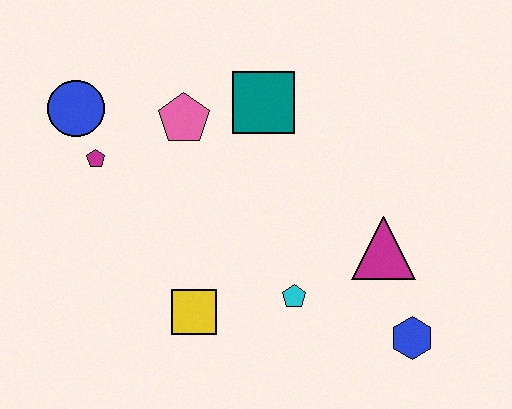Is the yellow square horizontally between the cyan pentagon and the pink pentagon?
Yes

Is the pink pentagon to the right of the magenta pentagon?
Yes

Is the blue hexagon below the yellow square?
Yes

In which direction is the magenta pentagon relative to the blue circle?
The magenta pentagon is below the blue circle.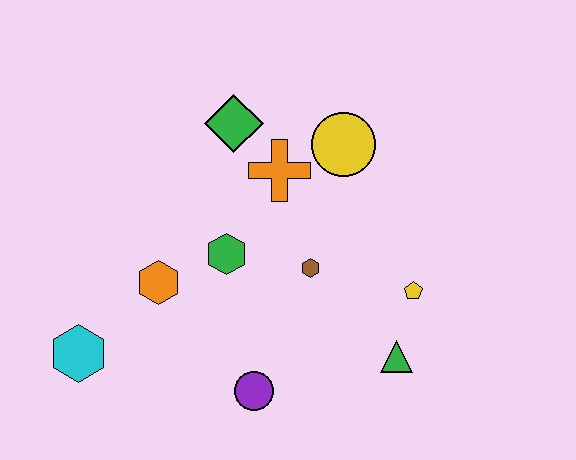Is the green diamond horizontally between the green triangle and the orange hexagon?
Yes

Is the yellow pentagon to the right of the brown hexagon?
Yes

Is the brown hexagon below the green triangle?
No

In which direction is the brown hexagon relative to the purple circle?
The brown hexagon is above the purple circle.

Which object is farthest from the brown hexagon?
The cyan hexagon is farthest from the brown hexagon.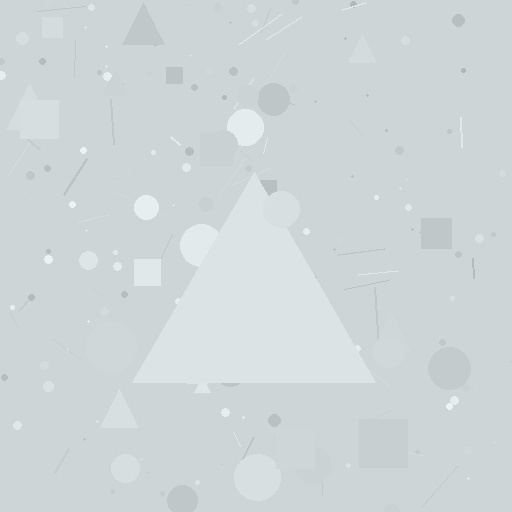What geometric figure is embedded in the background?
A triangle is embedded in the background.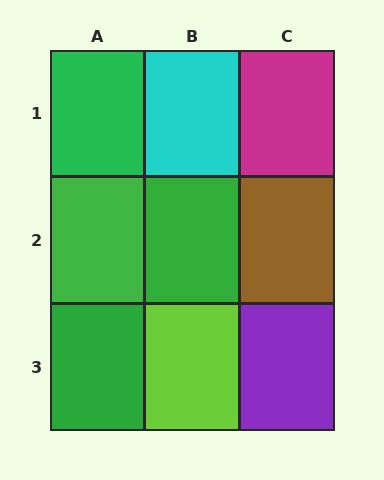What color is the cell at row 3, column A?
Green.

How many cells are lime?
1 cell is lime.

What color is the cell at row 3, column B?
Lime.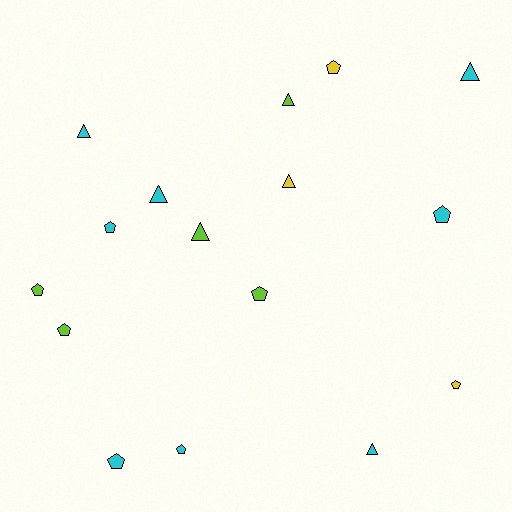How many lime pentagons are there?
There are 3 lime pentagons.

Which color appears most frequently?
Cyan, with 8 objects.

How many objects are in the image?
There are 16 objects.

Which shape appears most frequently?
Pentagon, with 9 objects.